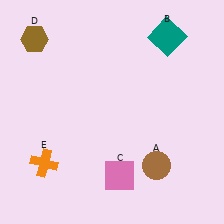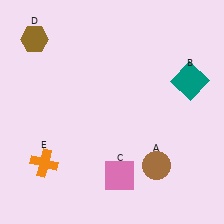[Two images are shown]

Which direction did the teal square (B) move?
The teal square (B) moved down.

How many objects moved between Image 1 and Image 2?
1 object moved between the two images.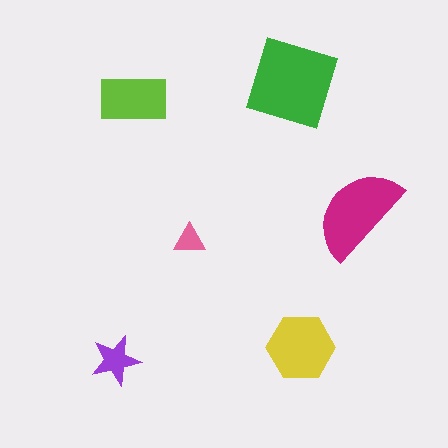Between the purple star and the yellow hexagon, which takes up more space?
The yellow hexagon.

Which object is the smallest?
The pink triangle.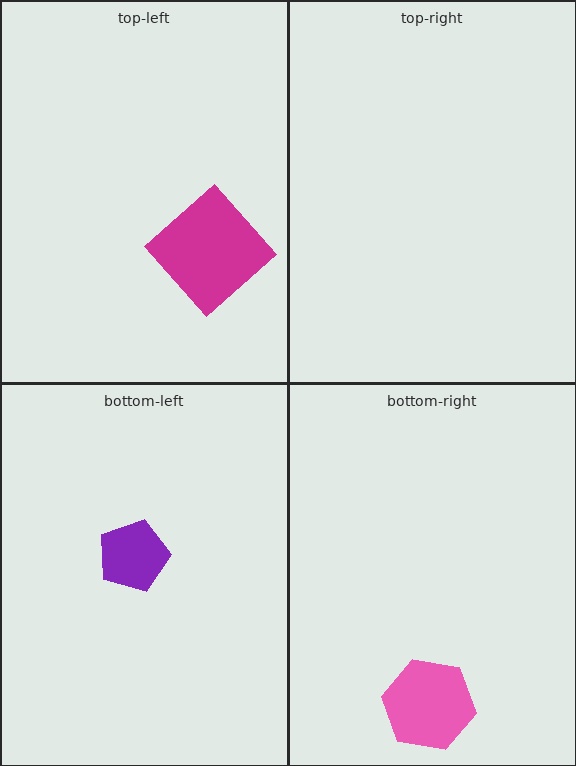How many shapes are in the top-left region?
1.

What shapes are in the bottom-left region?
The purple pentagon.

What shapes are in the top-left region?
The magenta diamond.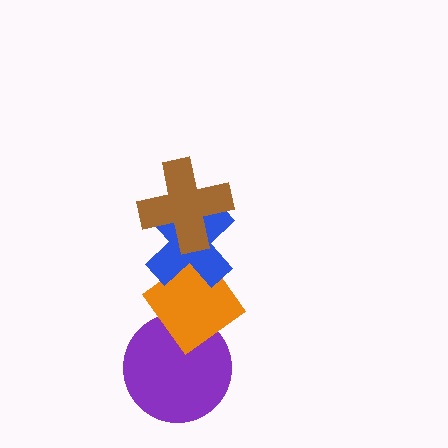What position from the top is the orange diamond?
The orange diamond is 3rd from the top.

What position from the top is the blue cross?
The blue cross is 2nd from the top.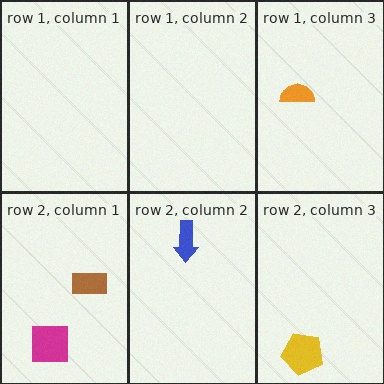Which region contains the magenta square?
The row 2, column 1 region.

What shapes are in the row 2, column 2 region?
The blue arrow.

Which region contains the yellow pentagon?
The row 2, column 3 region.